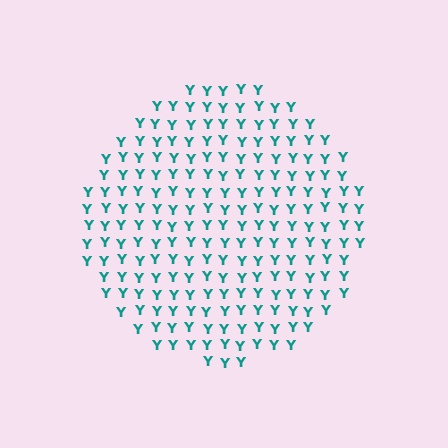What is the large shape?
The large shape is a circle.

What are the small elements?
The small elements are letter Y's.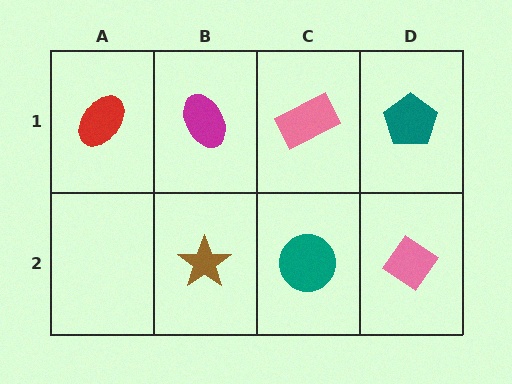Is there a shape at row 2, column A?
No, that cell is empty.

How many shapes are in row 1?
4 shapes.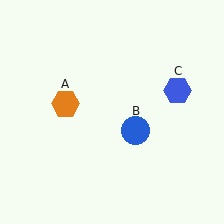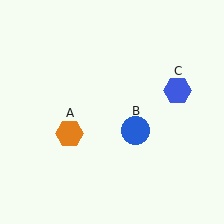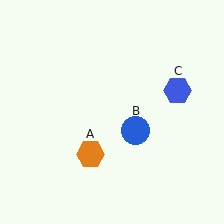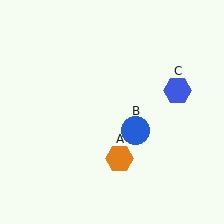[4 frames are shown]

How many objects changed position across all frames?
1 object changed position: orange hexagon (object A).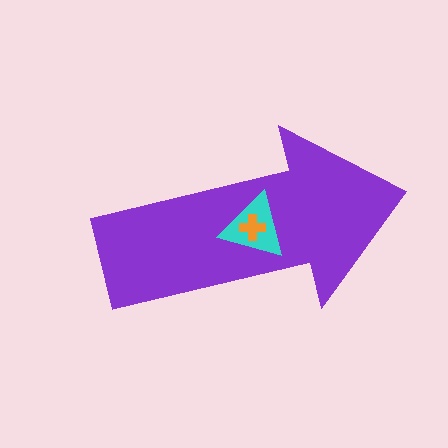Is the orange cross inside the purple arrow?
Yes.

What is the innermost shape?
The orange cross.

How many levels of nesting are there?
3.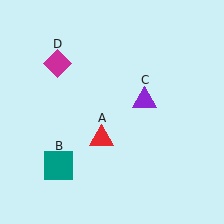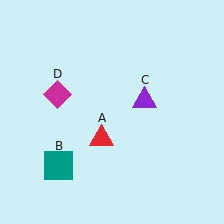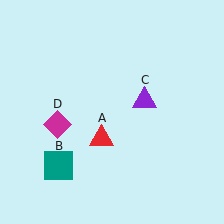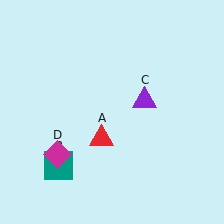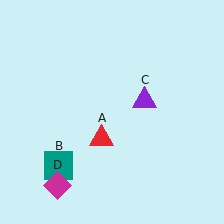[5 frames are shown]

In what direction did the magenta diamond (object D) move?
The magenta diamond (object D) moved down.